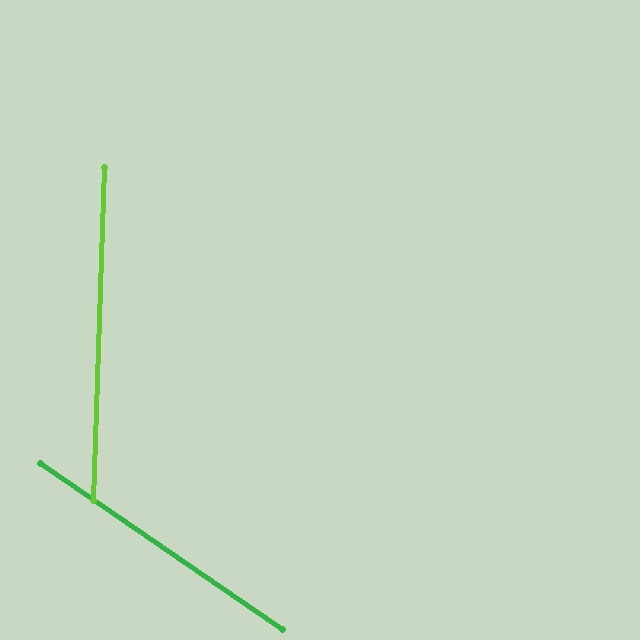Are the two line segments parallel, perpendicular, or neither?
Neither parallel nor perpendicular — they differ by about 57°.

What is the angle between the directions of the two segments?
Approximately 57 degrees.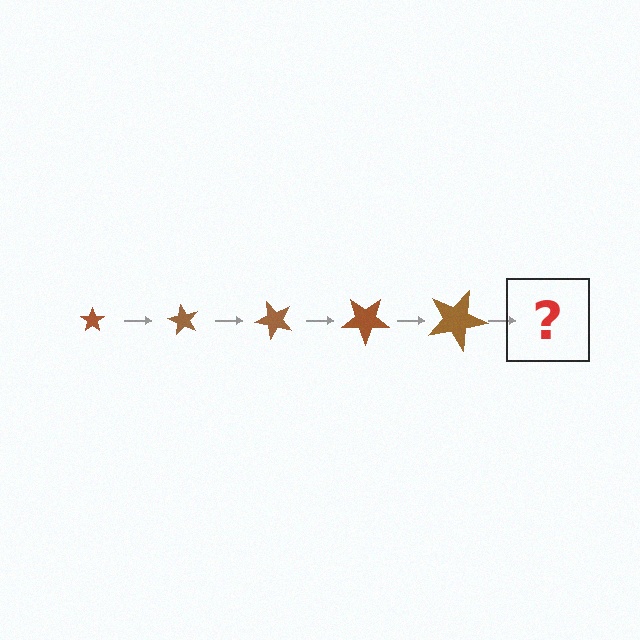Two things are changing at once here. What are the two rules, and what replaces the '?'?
The two rules are that the star grows larger each step and it rotates 60 degrees each step. The '?' should be a star, larger than the previous one and rotated 300 degrees from the start.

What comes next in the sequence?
The next element should be a star, larger than the previous one and rotated 300 degrees from the start.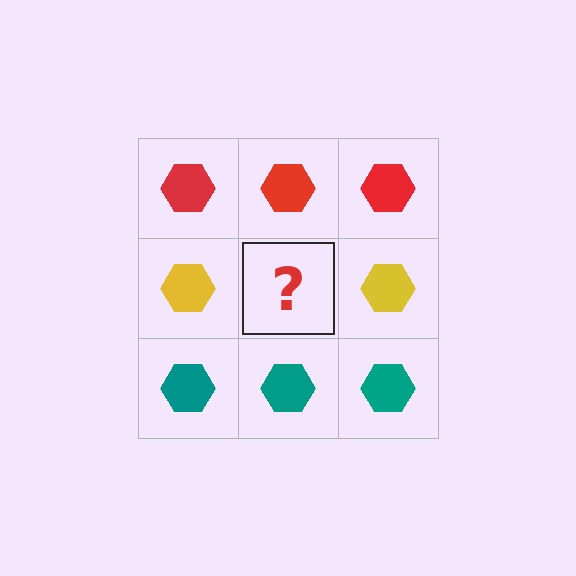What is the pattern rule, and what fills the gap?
The rule is that each row has a consistent color. The gap should be filled with a yellow hexagon.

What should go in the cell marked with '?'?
The missing cell should contain a yellow hexagon.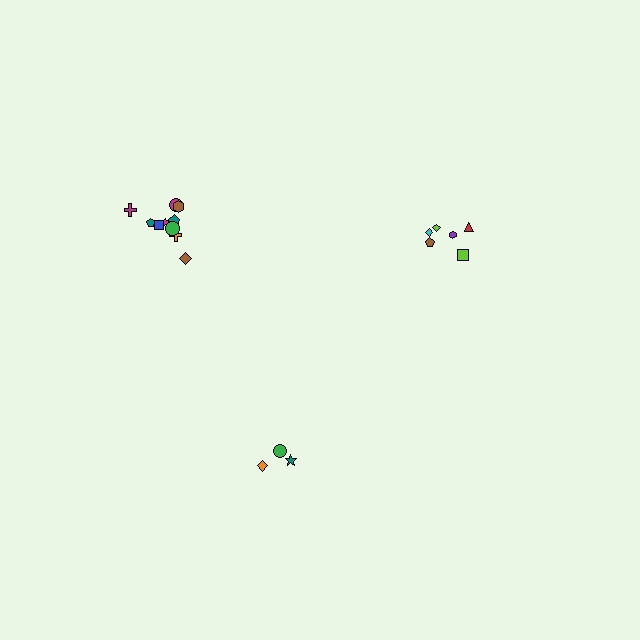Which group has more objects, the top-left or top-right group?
The top-left group.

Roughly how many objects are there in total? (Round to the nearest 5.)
Roughly 20 objects in total.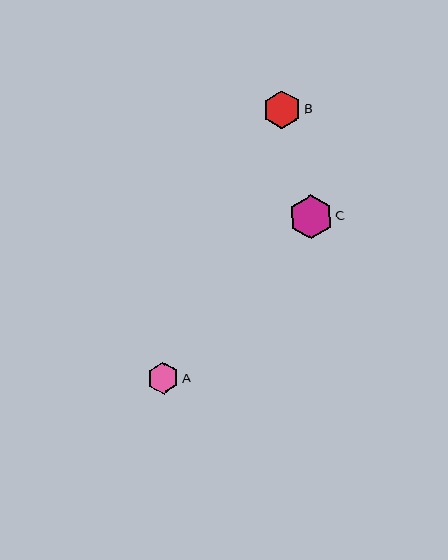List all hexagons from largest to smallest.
From largest to smallest: C, B, A.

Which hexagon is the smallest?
Hexagon A is the smallest with a size of approximately 31 pixels.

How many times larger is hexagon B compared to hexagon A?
Hexagon B is approximately 1.2 times the size of hexagon A.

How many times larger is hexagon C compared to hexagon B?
Hexagon C is approximately 1.2 times the size of hexagon B.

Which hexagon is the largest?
Hexagon C is the largest with a size of approximately 44 pixels.